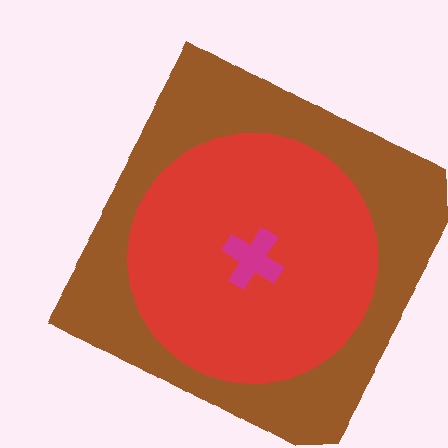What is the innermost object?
The magenta cross.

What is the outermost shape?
The brown square.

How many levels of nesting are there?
3.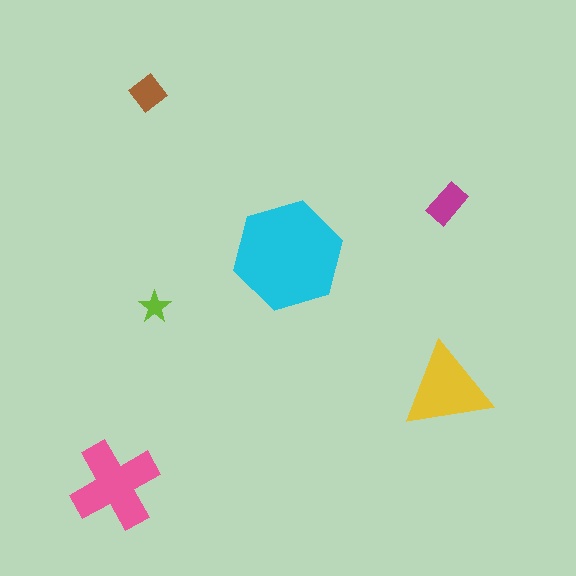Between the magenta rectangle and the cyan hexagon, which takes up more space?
The cyan hexagon.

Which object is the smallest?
The lime star.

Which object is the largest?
The cyan hexagon.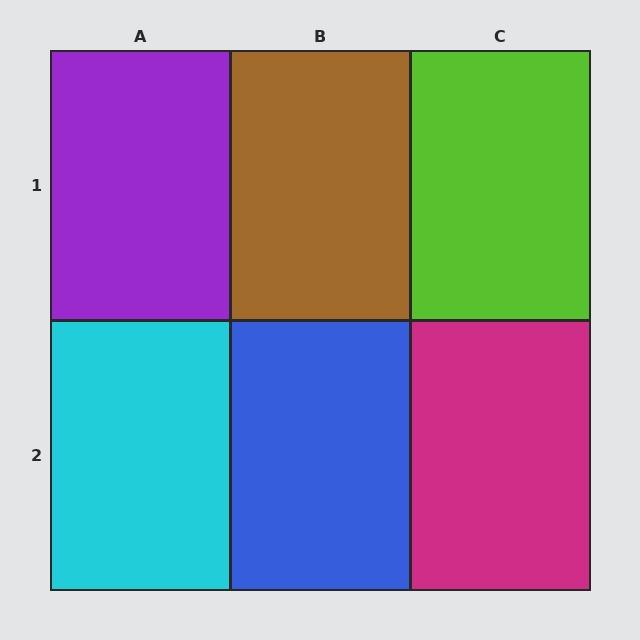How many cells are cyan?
1 cell is cyan.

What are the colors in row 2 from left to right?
Cyan, blue, magenta.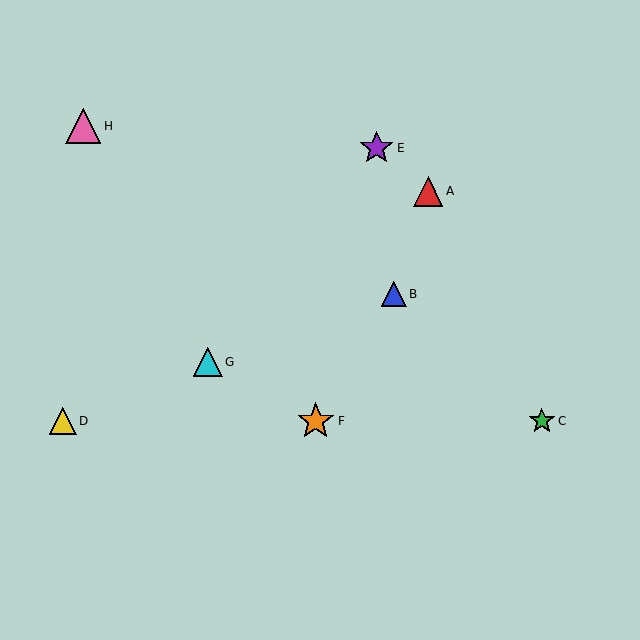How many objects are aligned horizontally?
3 objects (C, D, F) are aligned horizontally.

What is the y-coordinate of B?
Object B is at y≈294.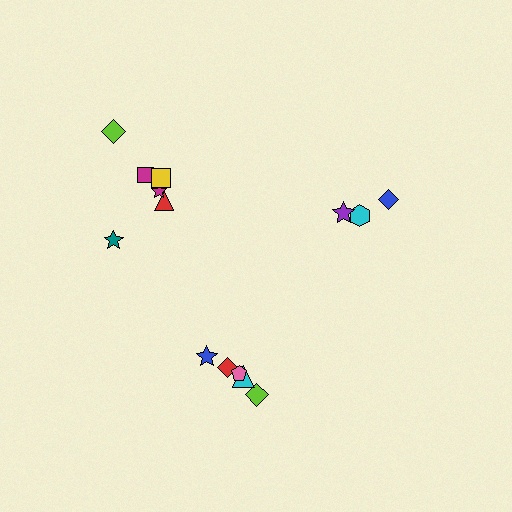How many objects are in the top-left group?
There are 6 objects.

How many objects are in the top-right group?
There are 3 objects.